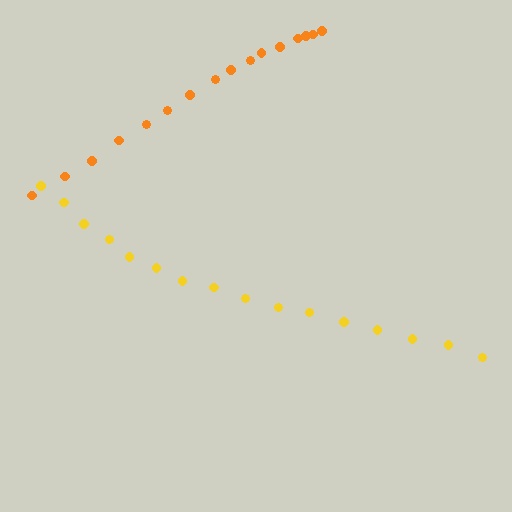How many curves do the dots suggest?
There are 2 distinct paths.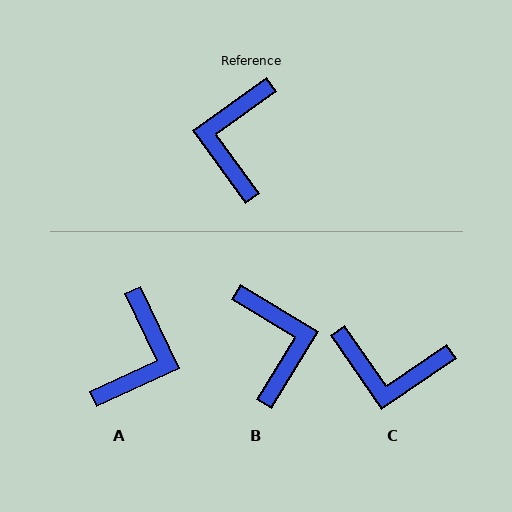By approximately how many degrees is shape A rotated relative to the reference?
Approximately 170 degrees counter-clockwise.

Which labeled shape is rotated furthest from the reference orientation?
A, about 170 degrees away.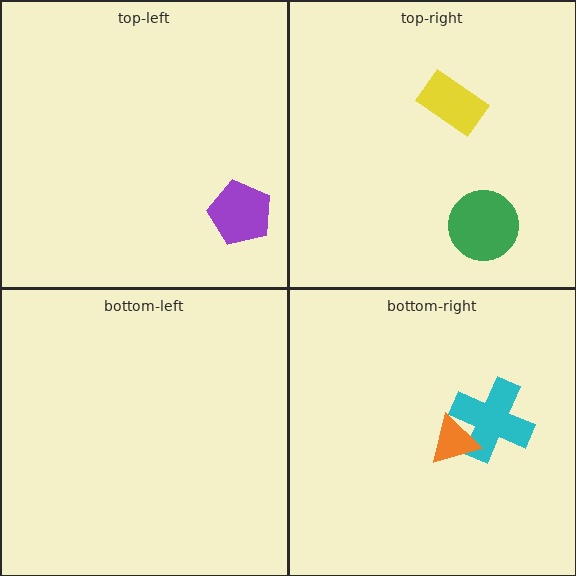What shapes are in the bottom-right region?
The cyan cross, the orange triangle.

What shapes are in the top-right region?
The yellow rectangle, the green circle.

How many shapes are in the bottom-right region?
2.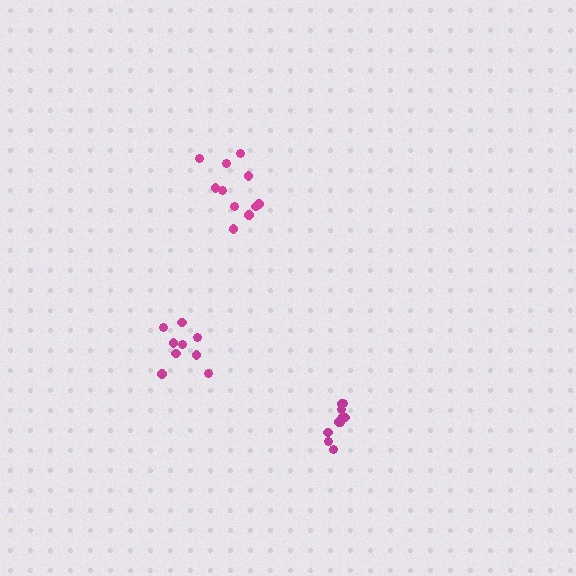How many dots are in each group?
Group 1: 11 dots, Group 2: 10 dots, Group 3: 9 dots (30 total).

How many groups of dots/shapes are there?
There are 3 groups.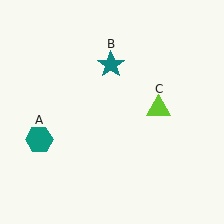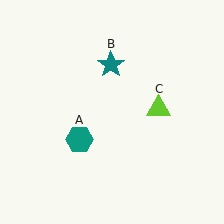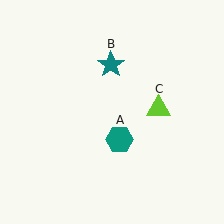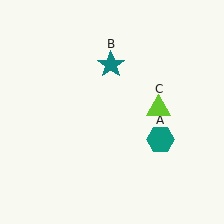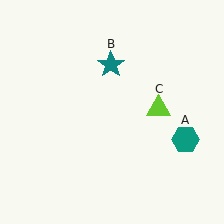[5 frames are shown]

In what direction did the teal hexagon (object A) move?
The teal hexagon (object A) moved right.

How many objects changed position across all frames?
1 object changed position: teal hexagon (object A).